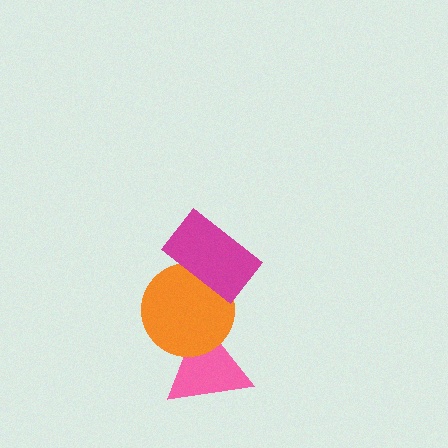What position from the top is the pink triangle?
The pink triangle is 3rd from the top.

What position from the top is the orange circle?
The orange circle is 2nd from the top.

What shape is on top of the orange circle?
The magenta rectangle is on top of the orange circle.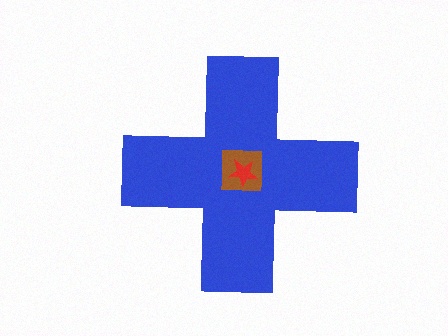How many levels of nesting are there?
3.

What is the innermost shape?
The red star.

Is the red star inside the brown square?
Yes.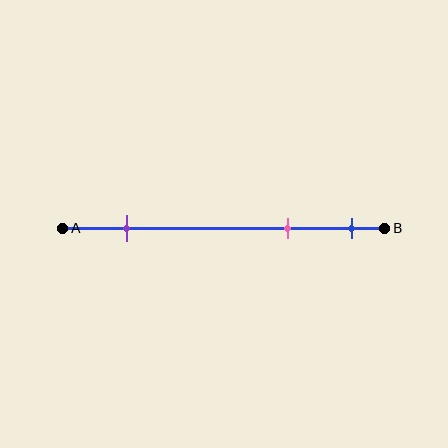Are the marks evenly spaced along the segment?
No, the marks are not evenly spaced.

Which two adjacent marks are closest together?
The pink and blue marks are the closest adjacent pair.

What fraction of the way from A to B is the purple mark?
The purple mark is approximately 20% (0.2) of the way from A to B.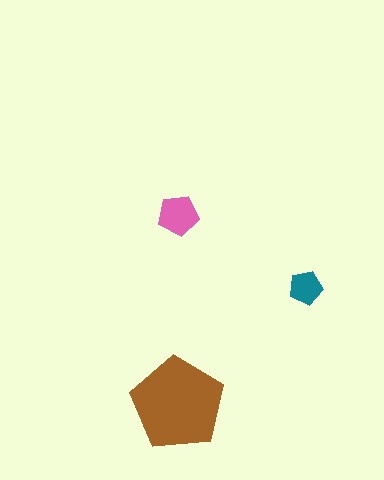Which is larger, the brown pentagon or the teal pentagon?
The brown one.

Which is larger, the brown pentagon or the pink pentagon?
The brown one.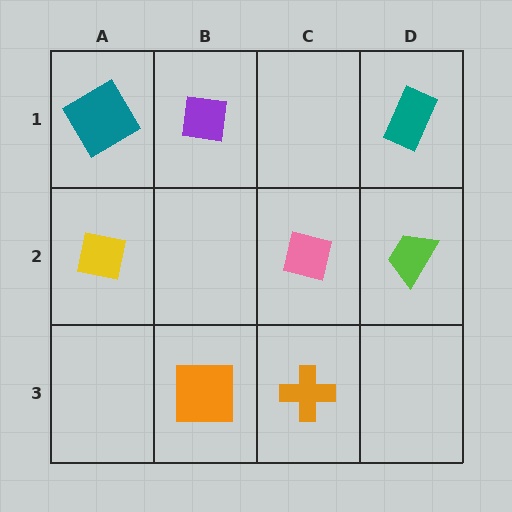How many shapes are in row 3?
2 shapes.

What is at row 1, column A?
A teal diamond.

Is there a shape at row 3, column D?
No, that cell is empty.